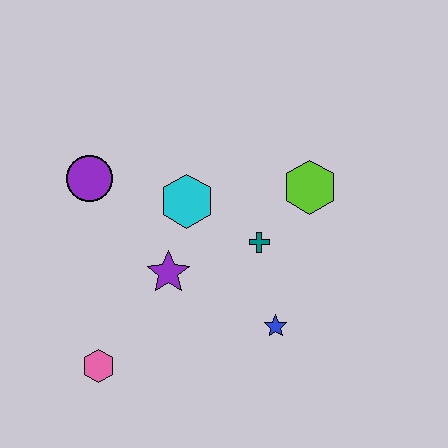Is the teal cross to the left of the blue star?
Yes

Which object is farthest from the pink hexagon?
The lime hexagon is farthest from the pink hexagon.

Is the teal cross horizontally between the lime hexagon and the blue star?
No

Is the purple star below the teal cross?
Yes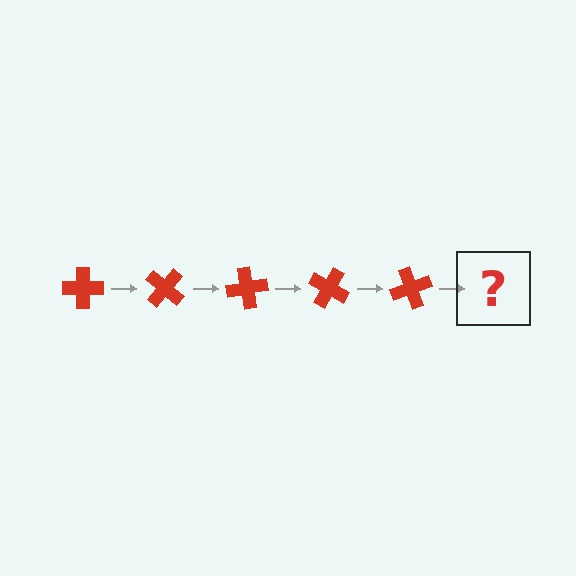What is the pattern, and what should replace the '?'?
The pattern is that the cross rotates 40 degrees each step. The '?' should be a red cross rotated 200 degrees.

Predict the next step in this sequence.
The next step is a red cross rotated 200 degrees.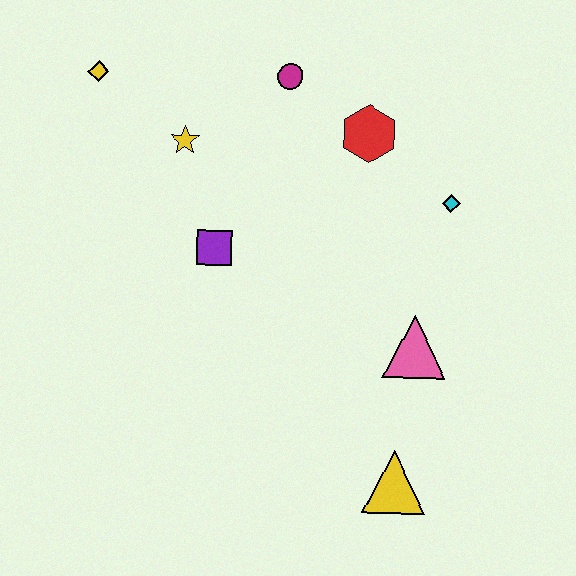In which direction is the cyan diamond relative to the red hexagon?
The cyan diamond is to the right of the red hexagon.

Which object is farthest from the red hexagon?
The yellow triangle is farthest from the red hexagon.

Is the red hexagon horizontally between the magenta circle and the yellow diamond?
No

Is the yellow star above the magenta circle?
No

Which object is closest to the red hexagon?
The magenta circle is closest to the red hexagon.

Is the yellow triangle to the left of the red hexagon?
No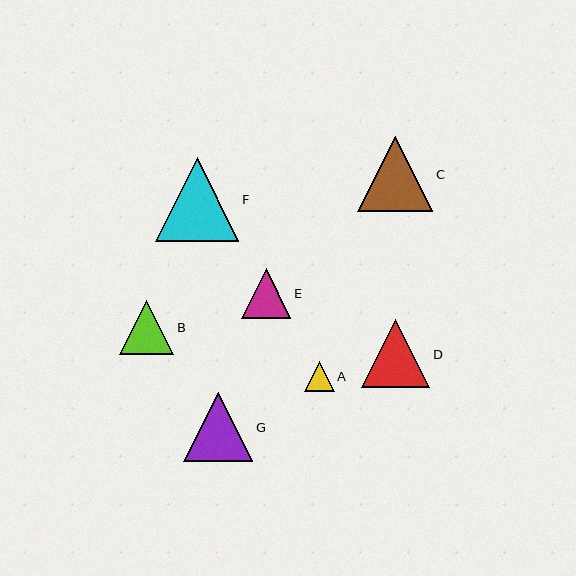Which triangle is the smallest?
Triangle A is the smallest with a size of approximately 30 pixels.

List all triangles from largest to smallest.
From largest to smallest: F, C, G, D, B, E, A.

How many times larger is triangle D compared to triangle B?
Triangle D is approximately 1.3 times the size of triangle B.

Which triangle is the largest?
Triangle F is the largest with a size of approximately 84 pixels.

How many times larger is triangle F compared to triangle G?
Triangle F is approximately 1.2 times the size of triangle G.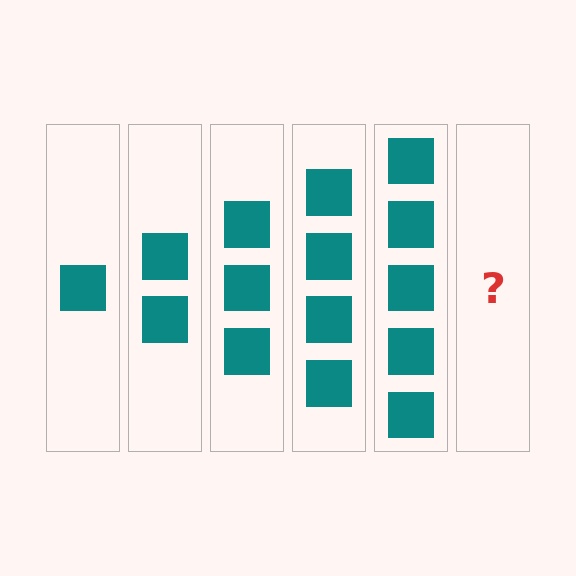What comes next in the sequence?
The next element should be 6 squares.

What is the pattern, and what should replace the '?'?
The pattern is that each step adds one more square. The '?' should be 6 squares.